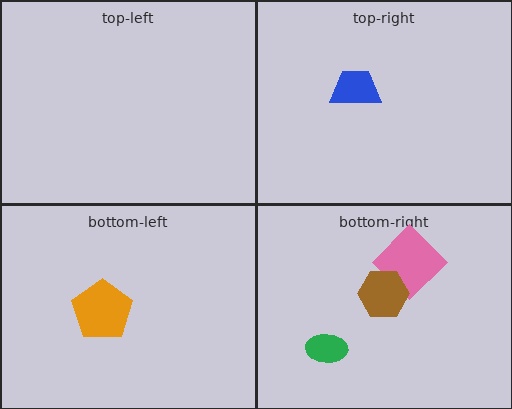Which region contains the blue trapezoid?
The top-right region.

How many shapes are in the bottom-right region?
3.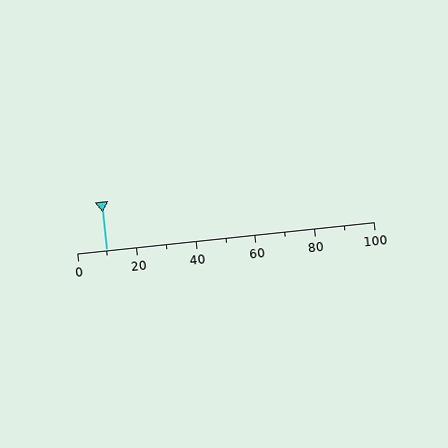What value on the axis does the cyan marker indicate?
The marker indicates approximately 10.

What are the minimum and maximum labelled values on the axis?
The axis runs from 0 to 100.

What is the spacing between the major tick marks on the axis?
The major ticks are spaced 20 apart.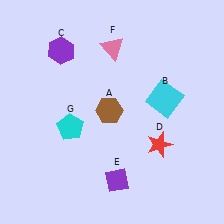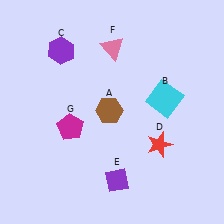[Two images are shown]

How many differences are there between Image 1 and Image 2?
There is 1 difference between the two images.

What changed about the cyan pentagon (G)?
In Image 1, G is cyan. In Image 2, it changed to magenta.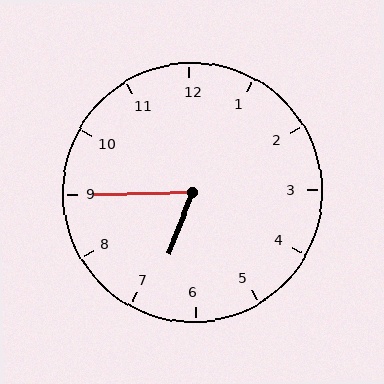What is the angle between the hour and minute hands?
Approximately 68 degrees.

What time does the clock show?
6:45.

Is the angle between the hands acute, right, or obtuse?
It is acute.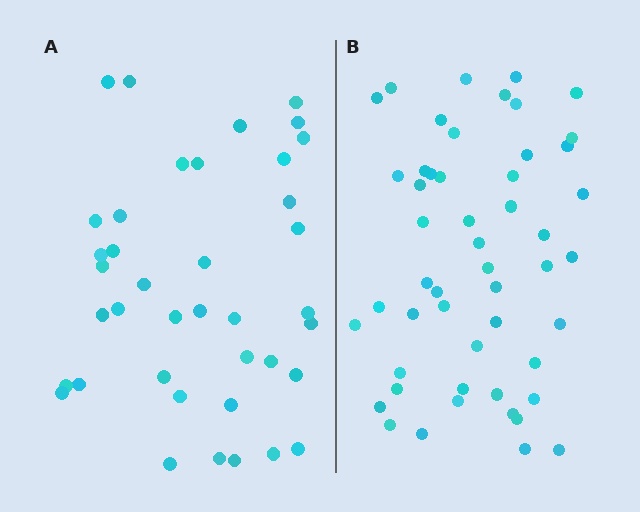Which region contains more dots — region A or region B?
Region B (the right region) has more dots.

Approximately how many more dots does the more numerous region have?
Region B has roughly 12 or so more dots than region A.